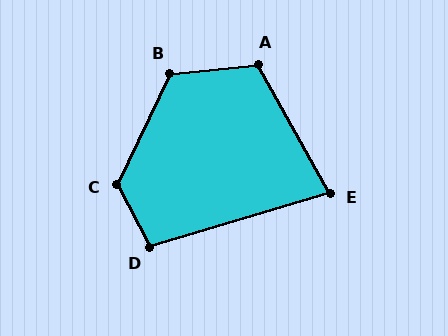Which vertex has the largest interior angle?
C, at approximately 127 degrees.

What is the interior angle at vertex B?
Approximately 122 degrees (obtuse).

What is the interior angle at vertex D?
Approximately 101 degrees (obtuse).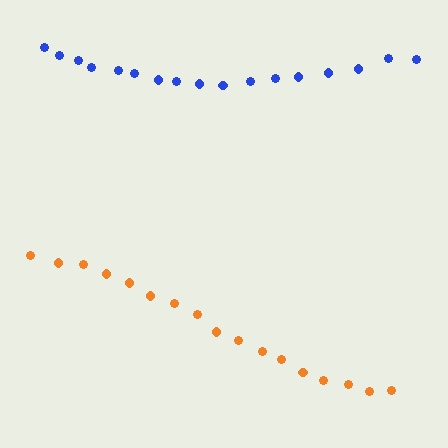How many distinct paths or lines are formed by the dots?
There are 2 distinct paths.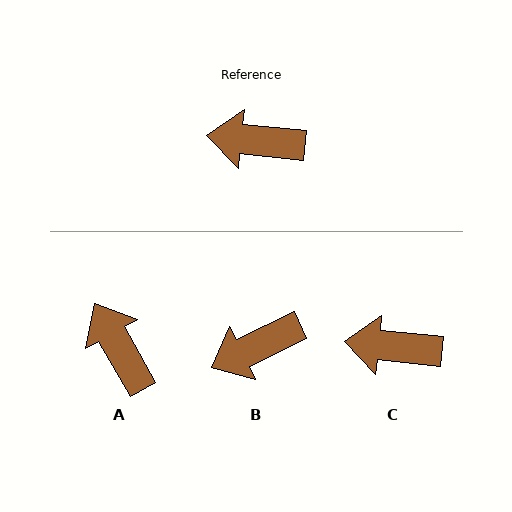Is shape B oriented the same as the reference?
No, it is off by about 31 degrees.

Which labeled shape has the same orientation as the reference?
C.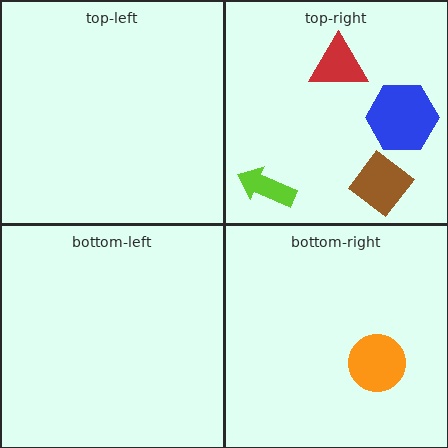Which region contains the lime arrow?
The top-right region.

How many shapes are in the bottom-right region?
1.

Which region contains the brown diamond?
The top-right region.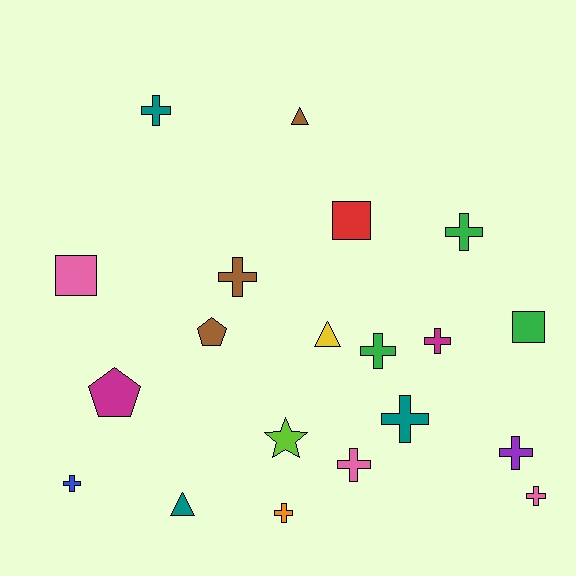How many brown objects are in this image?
There are 3 brown objects.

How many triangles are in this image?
There are 3 triangles.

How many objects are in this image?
There are 20 objects.